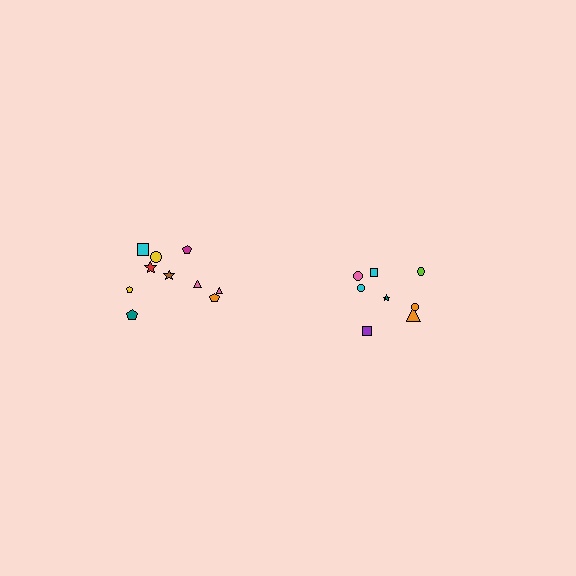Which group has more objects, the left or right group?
The left group.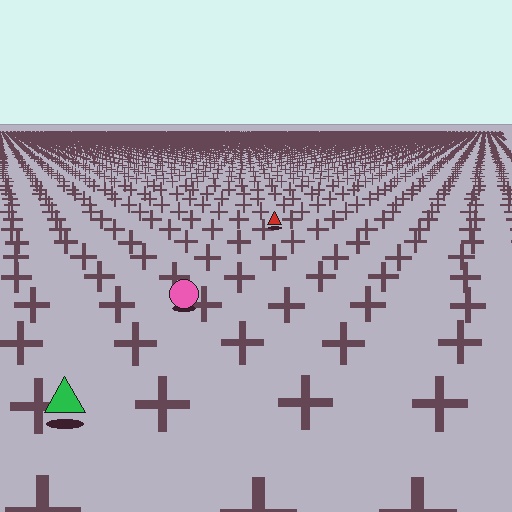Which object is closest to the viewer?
The green triangle is closest. The texture marks near it are larger and more spread out.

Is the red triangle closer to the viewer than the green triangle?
No. The green triangle is closer — you can tell from the texture gradient: the ground texture is coarser near it.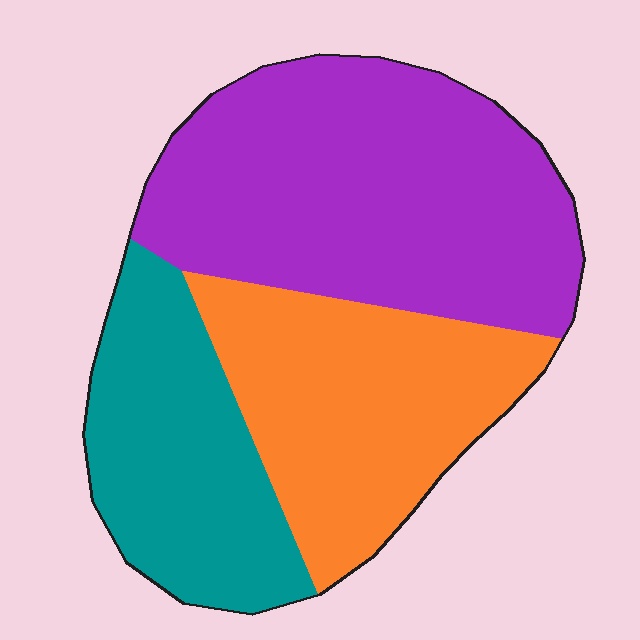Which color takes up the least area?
Teal, at roughly 25%.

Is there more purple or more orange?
Purple.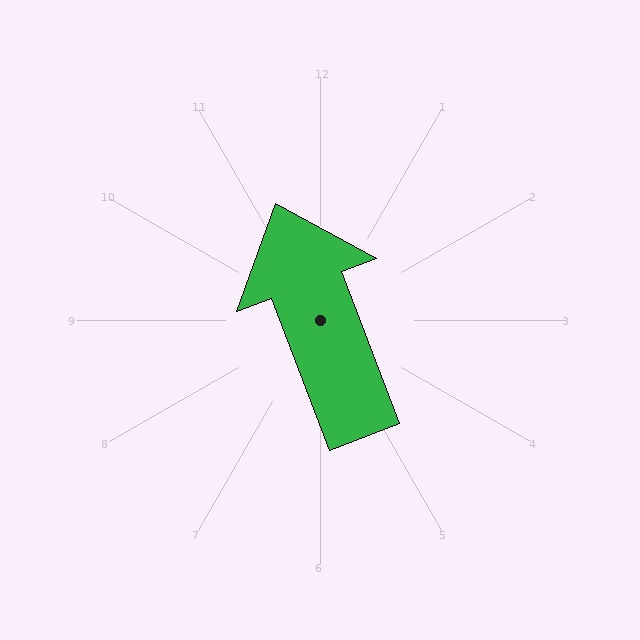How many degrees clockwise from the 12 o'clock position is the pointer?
Approximately 339 degrees.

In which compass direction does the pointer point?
North.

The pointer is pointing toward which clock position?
Roughly 11 o'clock.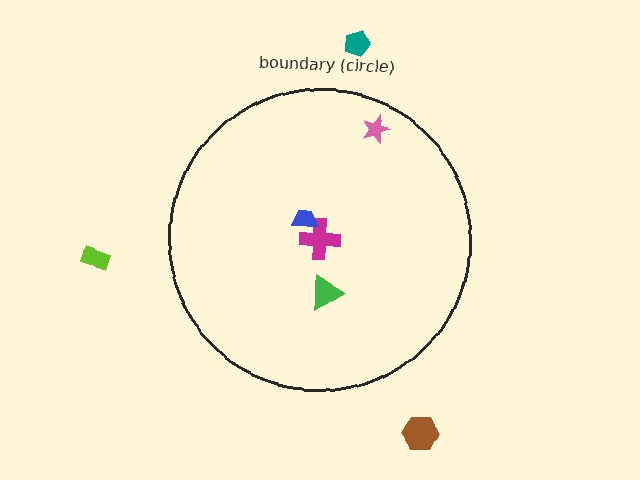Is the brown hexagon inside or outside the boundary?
Outside.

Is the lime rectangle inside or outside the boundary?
Outside.